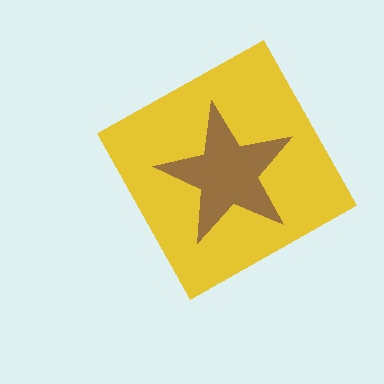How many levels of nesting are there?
2.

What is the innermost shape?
The brown star.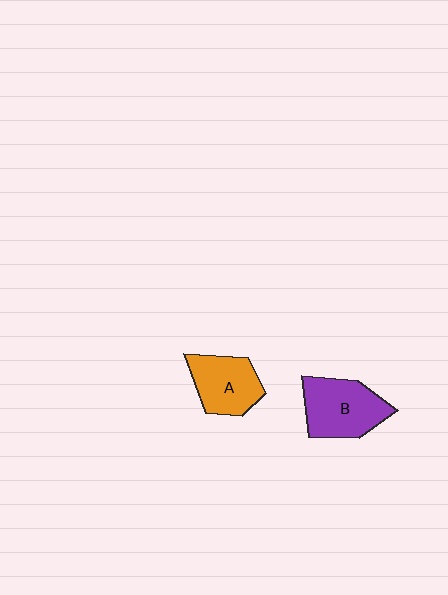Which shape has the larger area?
Shape B (purple).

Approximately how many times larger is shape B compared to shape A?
Approximately 1.2 times.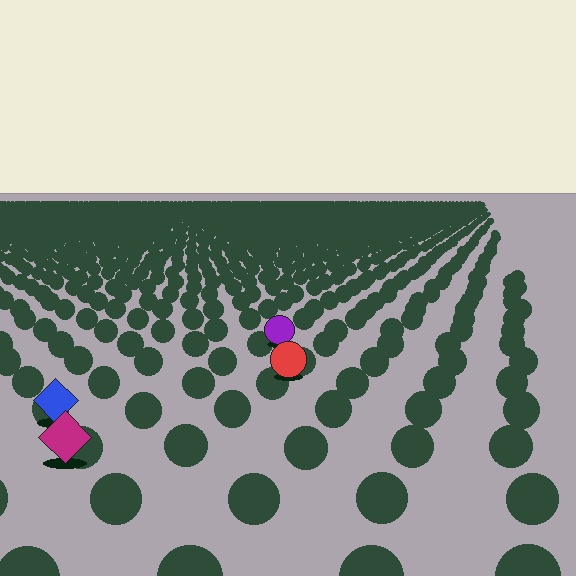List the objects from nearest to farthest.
From nearest to farthest: the magenta diamond, the blue diamond, the red circle, the purple circle.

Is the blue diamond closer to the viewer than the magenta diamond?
No. The magenta diamond is closer — you can tell from the texture gradient: the ground texture is coarser near it.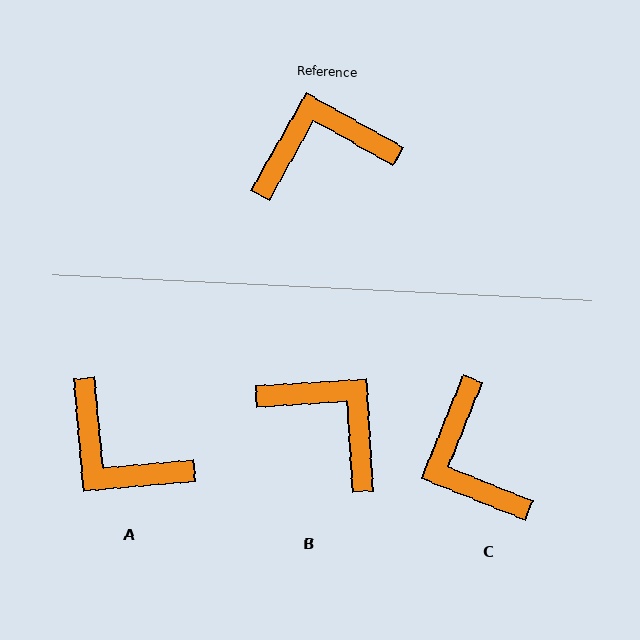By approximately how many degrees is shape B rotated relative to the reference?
Approximately 57 degrees clockwise.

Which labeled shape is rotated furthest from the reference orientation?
A, about 124 degrees away.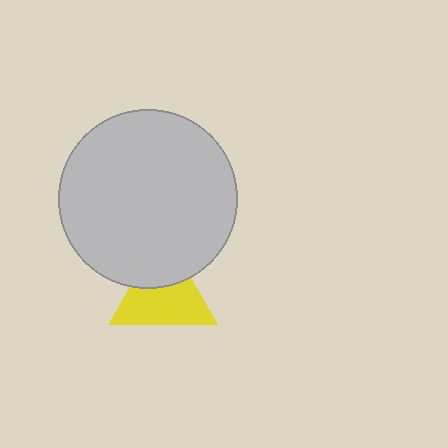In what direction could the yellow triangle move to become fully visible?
The yellow triangle could move down. That would shift it out from behind the light gray circle entirely.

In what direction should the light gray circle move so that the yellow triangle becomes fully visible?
The light gray circle should move up. That is the shortest direction to clear the overlap and leave the yellow triangle fully visible.